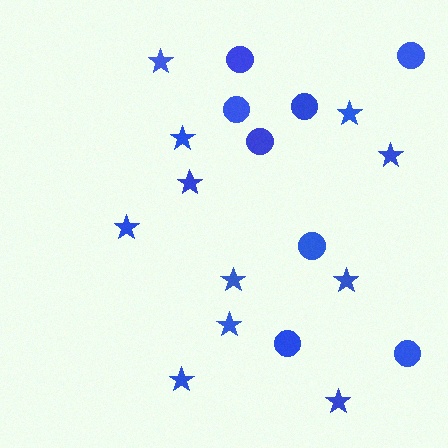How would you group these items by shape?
There are 2 groups: one group of stars (11) and one group of circles (8).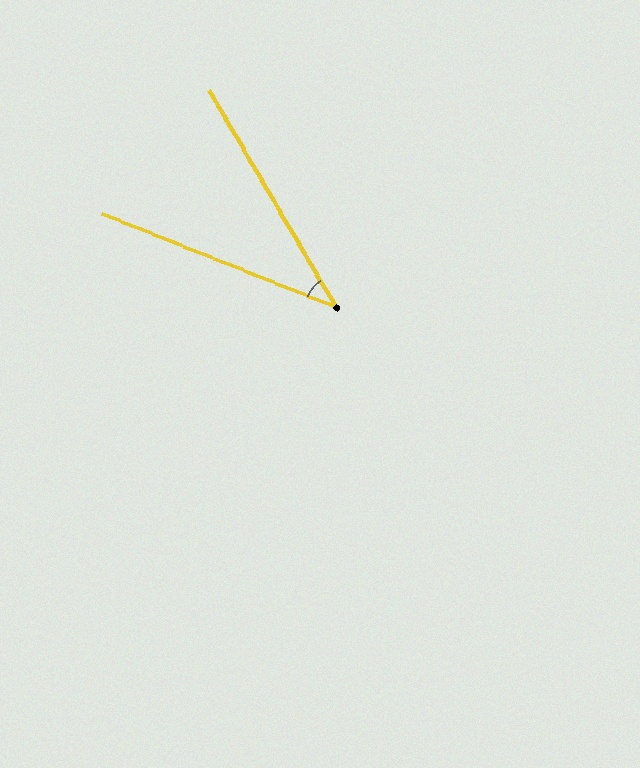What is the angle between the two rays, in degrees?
Approximately 38 degrees.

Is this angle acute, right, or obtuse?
It is acute.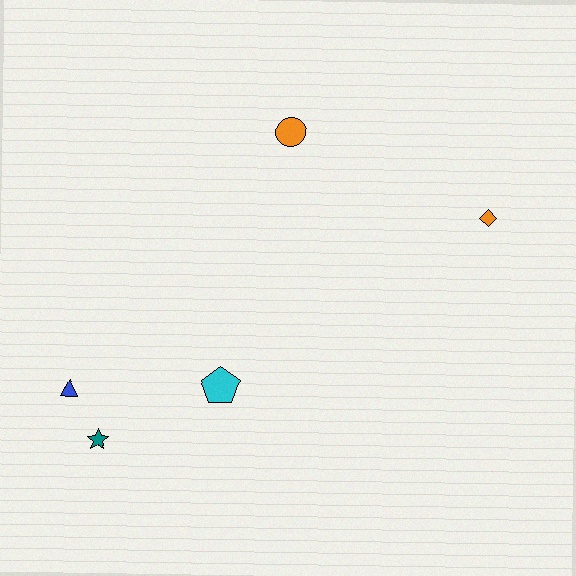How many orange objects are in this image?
There are 2 orange objects.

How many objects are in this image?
There are 5 objects.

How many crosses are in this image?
There are no crosses.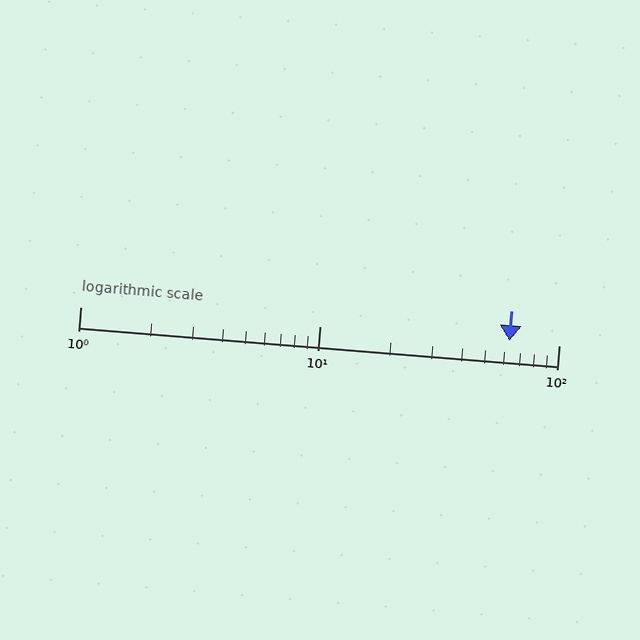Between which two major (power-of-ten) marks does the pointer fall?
The pointer is between 10 and 100.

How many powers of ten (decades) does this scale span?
The scale spans 2 decades, from 1 to 100.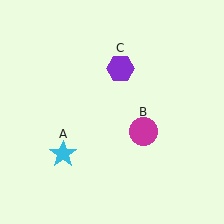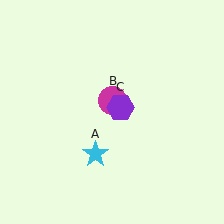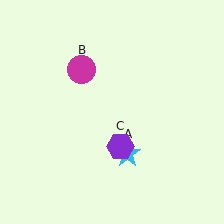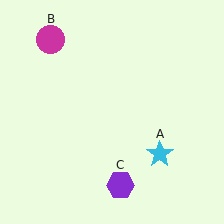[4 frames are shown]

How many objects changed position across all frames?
3 objects changed position: cyan star (object A), magenta circle (object B), purple hexagon (object C).